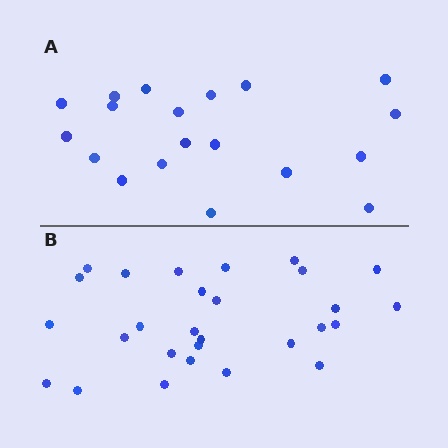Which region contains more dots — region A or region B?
Region B (the bottom region) has more dots.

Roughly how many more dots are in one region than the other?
Region B has roughly 8 or so more dots than region A.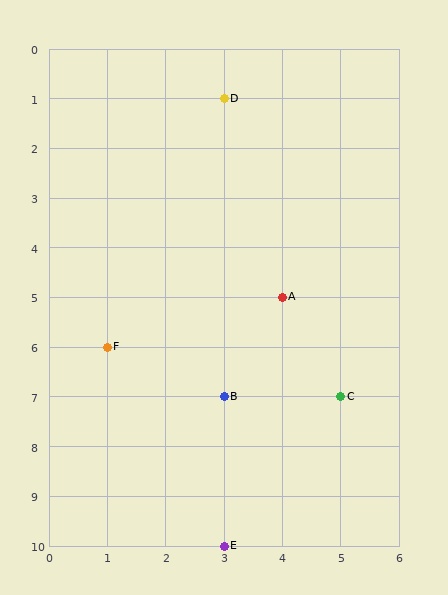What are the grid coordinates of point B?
Point B is at grid coordinates (3, 7).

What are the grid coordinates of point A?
Point A is at grid coordinates (4, 5).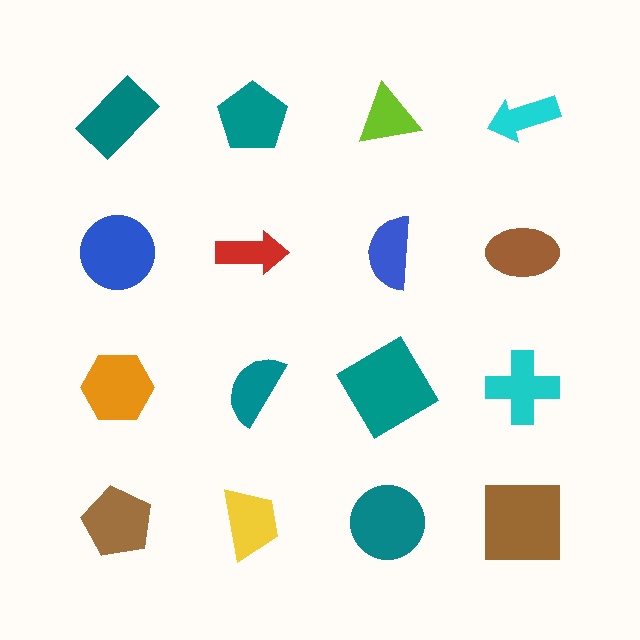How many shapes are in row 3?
4 shapes.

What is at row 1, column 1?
A teal rectangle.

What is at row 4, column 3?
A teal circle.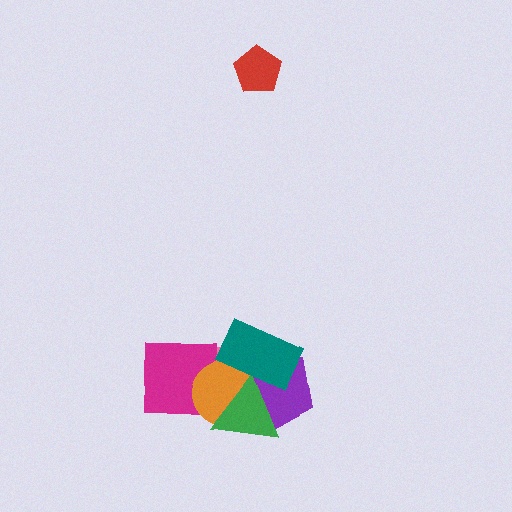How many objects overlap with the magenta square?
3 objects overlap with the magenta square.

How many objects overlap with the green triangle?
5 objects overlap with the green triangle.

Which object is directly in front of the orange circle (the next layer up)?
The green triangle is directly in front of the orange circle.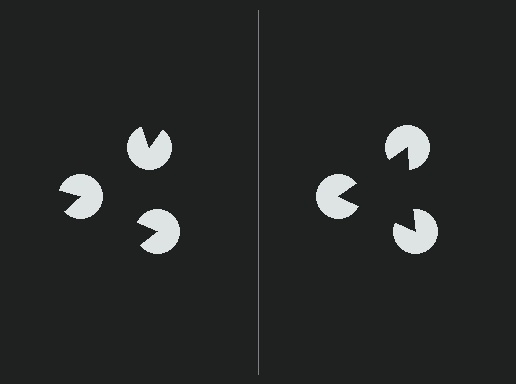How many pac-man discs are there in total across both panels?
6 — 3 on each side.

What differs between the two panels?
The pac-man discs are positioned identically on both sides; only the wedge orientations differ. On the right they align to a triangle; on the left they are misaligned.